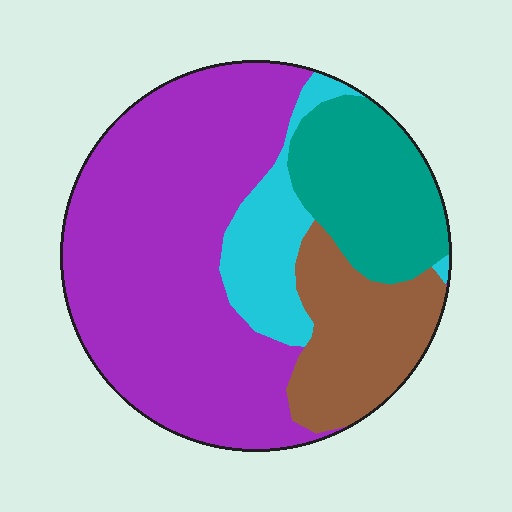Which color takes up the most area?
Purple, at roughly 55%.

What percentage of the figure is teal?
Teal takes up about one sixth (1/6) of the figure.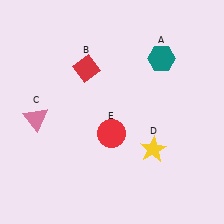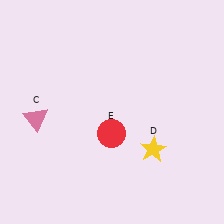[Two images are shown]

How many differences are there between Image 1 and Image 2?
There are 2 differences between the two images.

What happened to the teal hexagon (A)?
The teal hexagon (A) was removed in Image 2. It was in the top-right area of Image 1.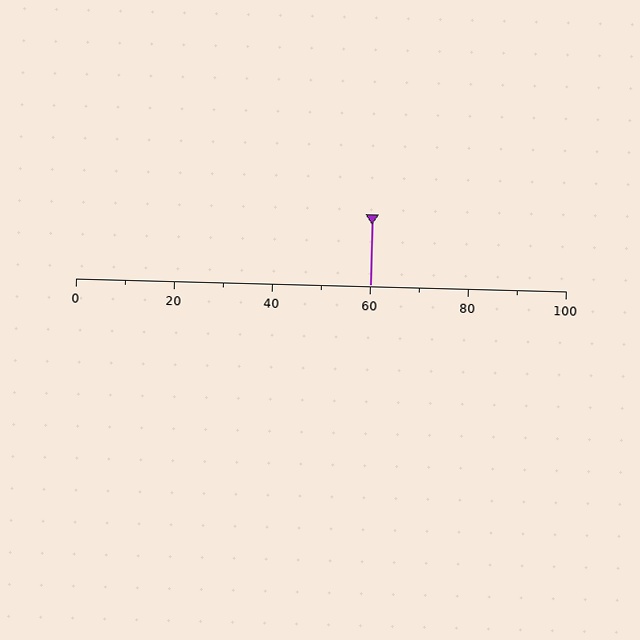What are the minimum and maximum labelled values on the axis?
The axis runs from 0 to 100.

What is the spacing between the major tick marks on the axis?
The major ticks are spaced 20 apart.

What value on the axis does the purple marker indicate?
The marker indicates approximately 60.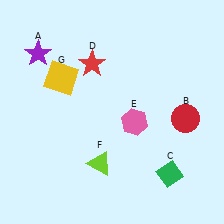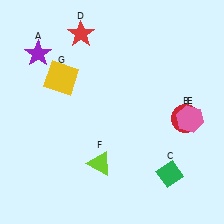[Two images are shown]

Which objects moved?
The objects that moved are: the red star (D), the pink hexagon (E).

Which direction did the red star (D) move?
The red star (D) moved up.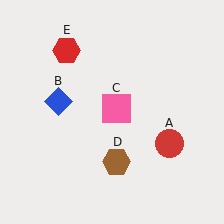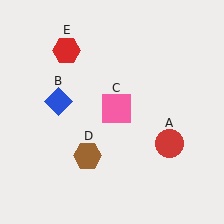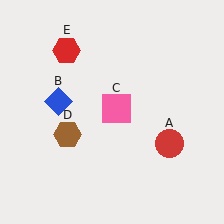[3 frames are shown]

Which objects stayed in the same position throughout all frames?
Red circle (object A) and blue diamond (object B) and pink square (object C) and red hexagon (object E) remained stationary.